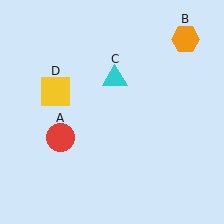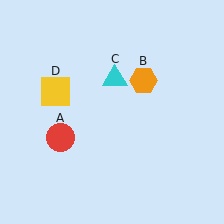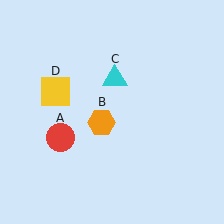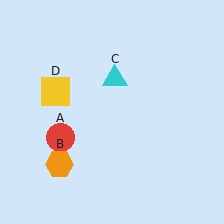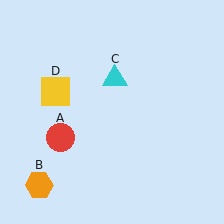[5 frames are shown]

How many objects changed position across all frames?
1 object changed position: orange hexagon (object B).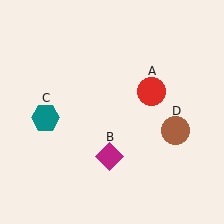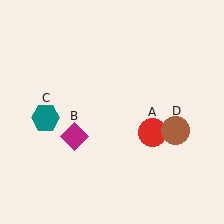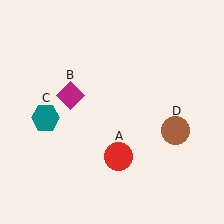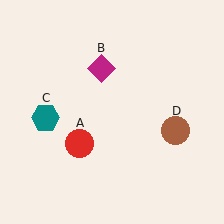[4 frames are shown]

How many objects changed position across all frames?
2 objects changed position: red circle (object A), magenta diamond (object B).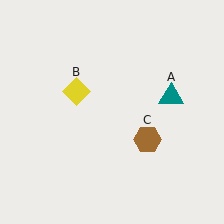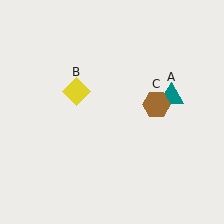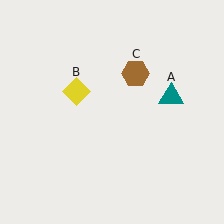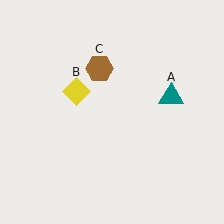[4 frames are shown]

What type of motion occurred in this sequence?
The brown hexagon (object C) rotated counterclockwise around the center of the scene.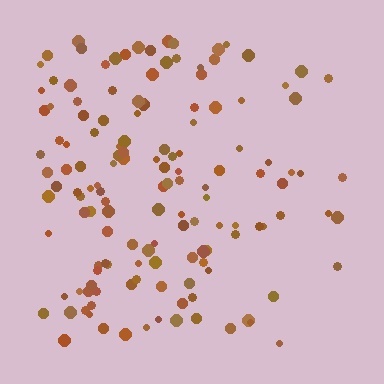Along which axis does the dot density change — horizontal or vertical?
Horizontal.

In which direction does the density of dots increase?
From right to left, with the left side densest.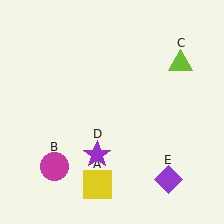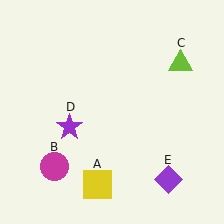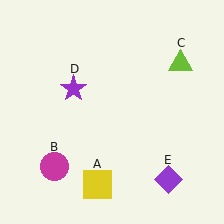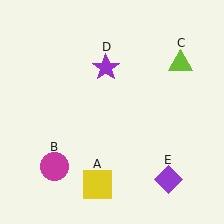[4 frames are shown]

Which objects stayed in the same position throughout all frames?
Yellow square (object A) and magenta circle (object B) and lime triangle (object C) and purple diamond (object E) remained stationary.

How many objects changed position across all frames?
1 object changed position: purple star (object D).